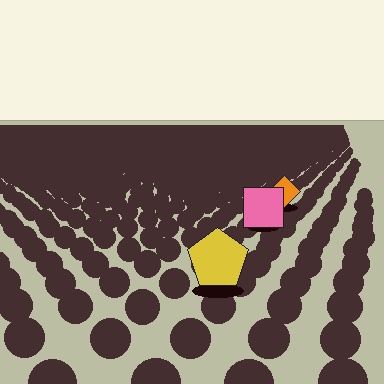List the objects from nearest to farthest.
From nearest to farthest: the yellow pentagon, the pink square, the orange diamond.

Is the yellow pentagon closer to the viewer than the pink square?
Yes. The yellow pentagon is closer — you can tell from the texture gradient: the ground texture is coarser near it.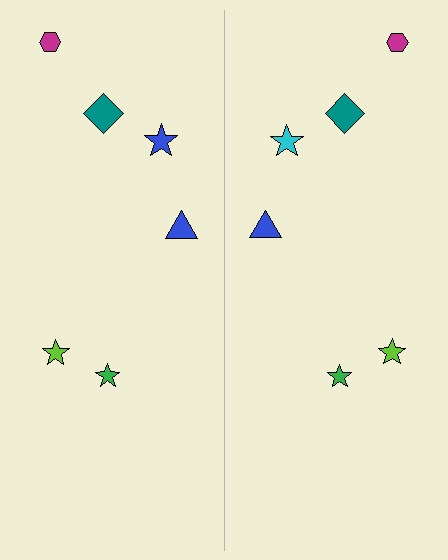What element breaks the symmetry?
The cyan star on the right side breaks the symmetry — its mirror counterpart is blue.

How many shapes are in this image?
There are 12 shapes in this image.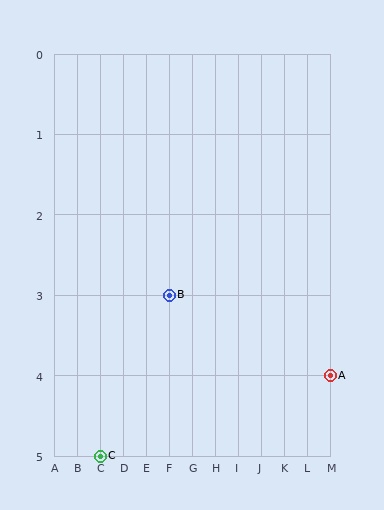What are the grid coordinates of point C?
Point C is at grid coordinates (C, 5).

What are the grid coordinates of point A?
Point A is at grid coordinates (M, 4).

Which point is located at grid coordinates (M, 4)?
Point A is at (M, 4).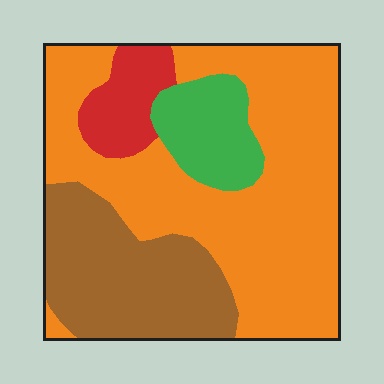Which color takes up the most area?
Orange, at roughly 55%.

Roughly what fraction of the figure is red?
Red takes up less than a sixth of the figure.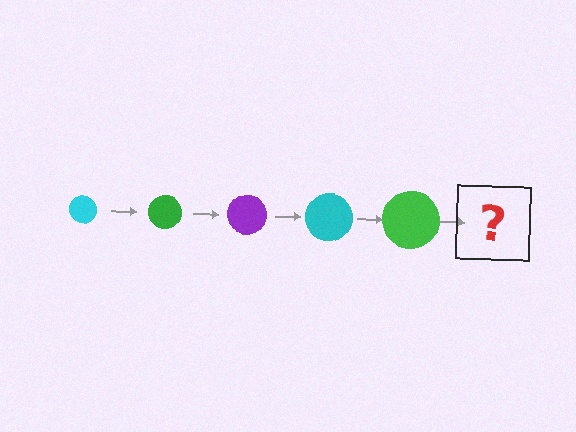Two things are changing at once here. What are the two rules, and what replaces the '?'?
The two rules are that the circle grows larger each step and the color cycles through cyan, green, and purple. The '?' should be a purple circle, larger than the previous one.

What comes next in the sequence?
The next element should be a purple circle, larger than the previous one.